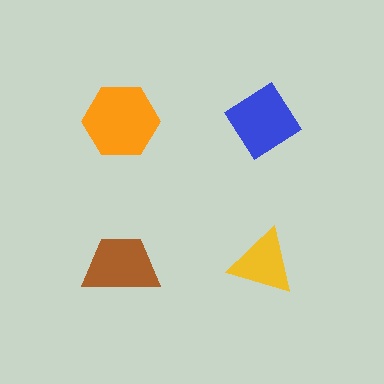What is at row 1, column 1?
An orange hexagon.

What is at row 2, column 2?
A yellow triangle.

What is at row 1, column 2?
A blue diamond.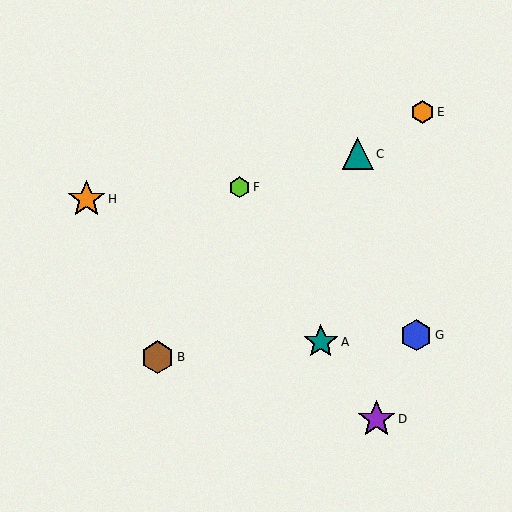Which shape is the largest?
The purple star (labeled D) is the largest.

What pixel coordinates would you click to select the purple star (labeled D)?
Click at (376, 419) to select the purple star D.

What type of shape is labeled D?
Shape D is a purple star.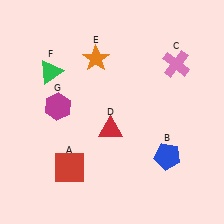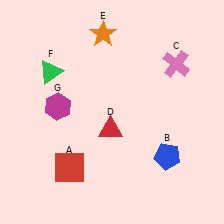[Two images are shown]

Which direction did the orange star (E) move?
The orange star (E) moved up.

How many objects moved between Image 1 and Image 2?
1 object moved between the two images.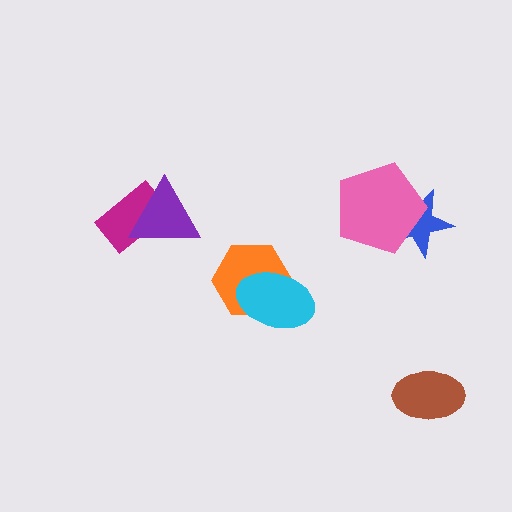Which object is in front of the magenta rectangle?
The purple triangle is in front of the magenta rectangle.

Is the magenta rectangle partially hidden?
Yes, it is partially covered by another shape.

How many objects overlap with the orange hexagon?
1 object overlaps with the orange hexagon.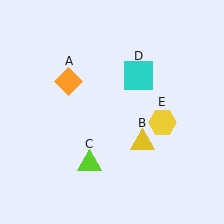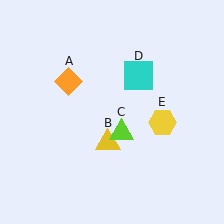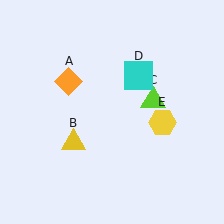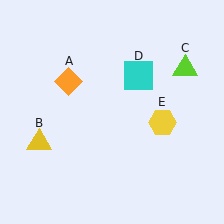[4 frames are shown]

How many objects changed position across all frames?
2 objects changed position: yellow triangle (object B), lime triangle (object C).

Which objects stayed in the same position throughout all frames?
Orange diamond (object A) and cyan square (object D) and yellow hexagon (object E) remained stationary.